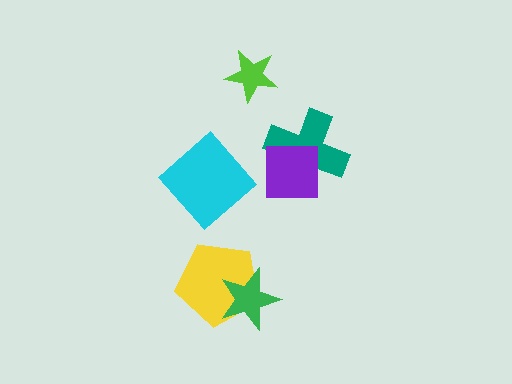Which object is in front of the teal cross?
The purple square is in front of the teal cross.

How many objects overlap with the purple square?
1 object overlaps with the purple square.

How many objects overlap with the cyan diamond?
0 objects overlap with the cyan diamond.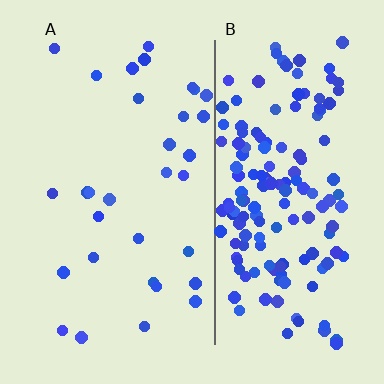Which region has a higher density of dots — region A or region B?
B (the right).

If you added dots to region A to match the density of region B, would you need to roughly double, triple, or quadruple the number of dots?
Approximately quadruple.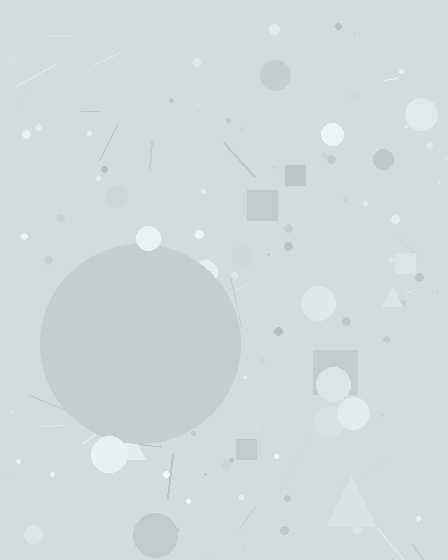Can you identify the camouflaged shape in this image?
The camouflaged shape is a circle.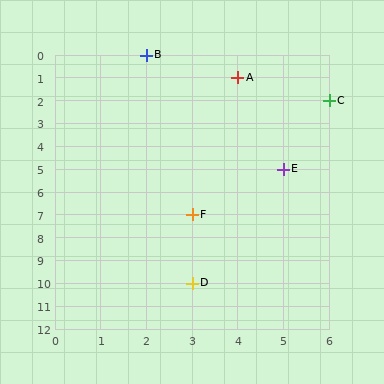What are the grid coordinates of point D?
Point D is at grid coordinates (3, 10).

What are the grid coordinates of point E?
Point E is at grid coordinates (5, 5).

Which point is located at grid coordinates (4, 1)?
Point A is at (4, 1).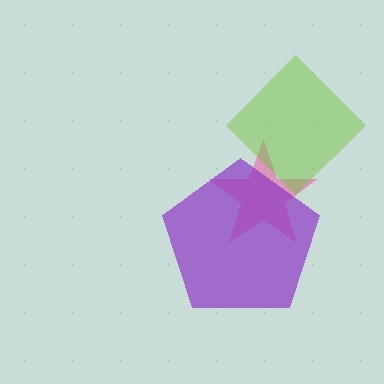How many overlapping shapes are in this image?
There are 3 overlapping shapes in the image.